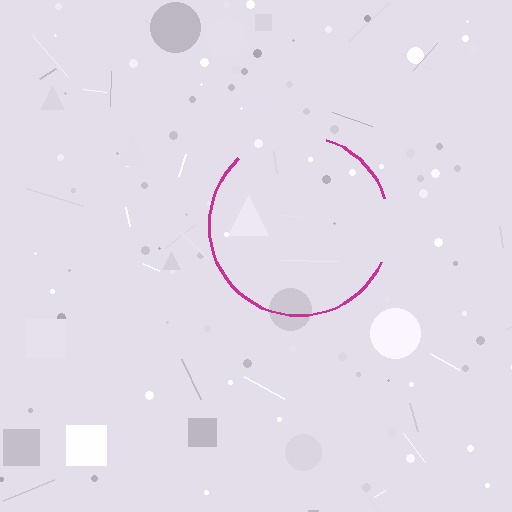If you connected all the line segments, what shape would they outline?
They would outline a circle.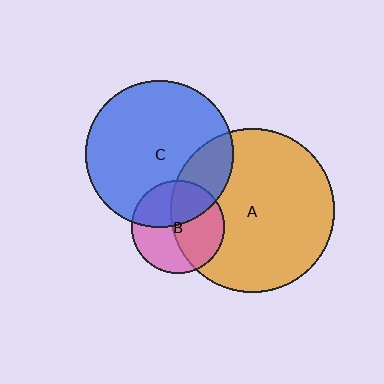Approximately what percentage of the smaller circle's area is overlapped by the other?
Approximately 20%.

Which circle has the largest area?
Circle A (orange).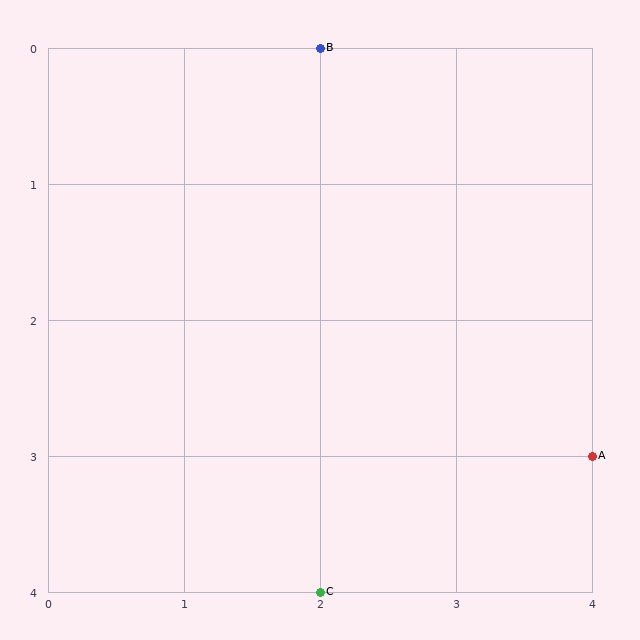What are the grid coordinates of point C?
Point C is at grid coordinates (2, 4).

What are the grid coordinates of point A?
Point A is at grid coordinates (4, 3).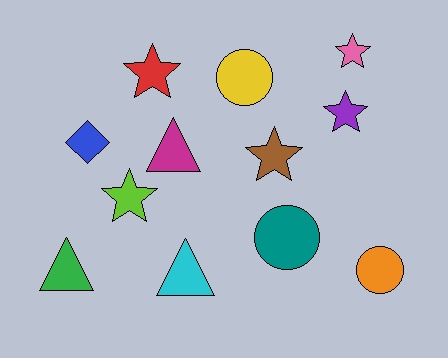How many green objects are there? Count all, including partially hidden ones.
There is 1 green object.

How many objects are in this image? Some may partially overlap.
There are 12 objects.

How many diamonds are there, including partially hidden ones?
There is 1 diamond.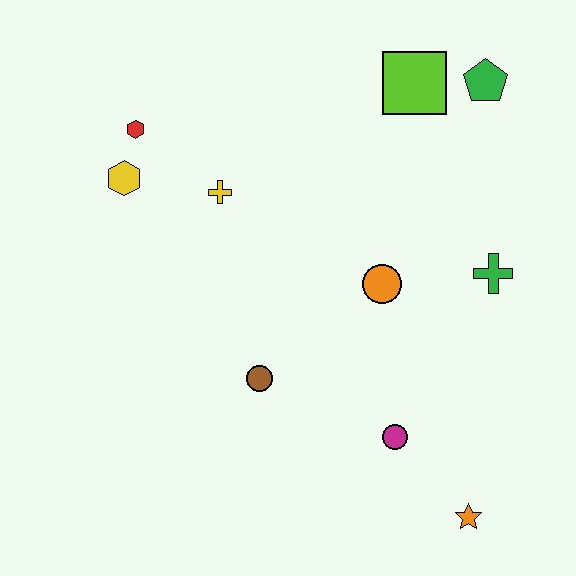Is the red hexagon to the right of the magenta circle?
No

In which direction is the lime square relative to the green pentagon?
The lime square is to the left of the green pentagon.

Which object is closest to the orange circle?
The green cross is closest to the orange circle.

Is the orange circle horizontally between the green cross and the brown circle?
Yes